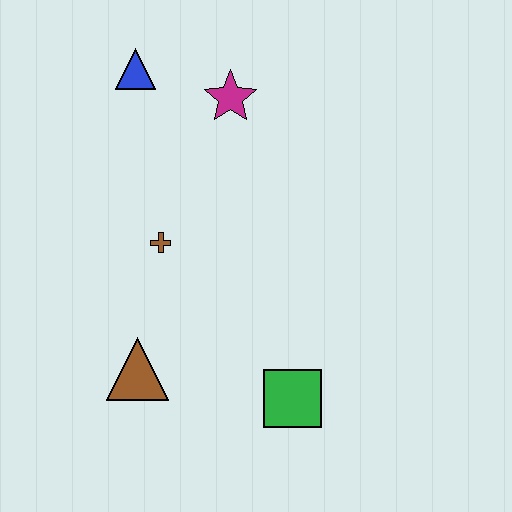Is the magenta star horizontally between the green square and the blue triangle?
Yes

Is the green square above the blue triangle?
No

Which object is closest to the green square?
The brown triangle is closest to the green square.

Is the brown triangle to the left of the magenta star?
Yes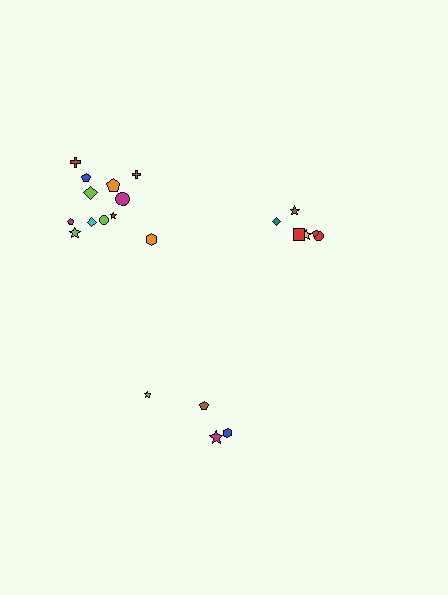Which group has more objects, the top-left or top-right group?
The top-left group.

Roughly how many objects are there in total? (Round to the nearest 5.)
Roughly 20 objects in total.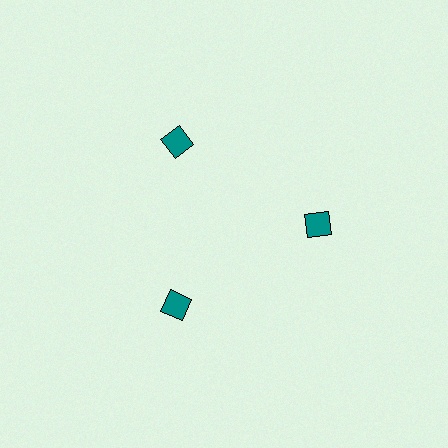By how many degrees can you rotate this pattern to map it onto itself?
The pattern maps onto itself every 120 degrees of rotation.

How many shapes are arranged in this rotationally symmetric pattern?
There are 3 shapes, arranged in 3 groups of 1.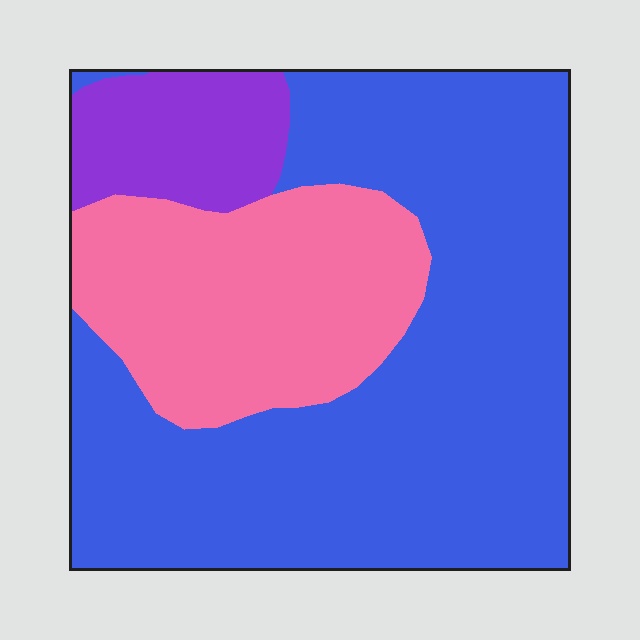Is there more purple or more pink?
Pink.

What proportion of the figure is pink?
Pink takes up between a sixth and a third of the figure.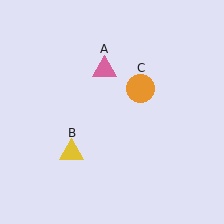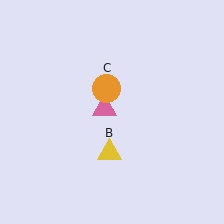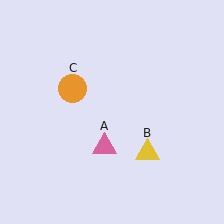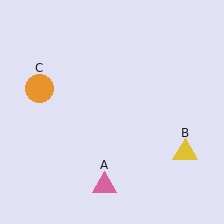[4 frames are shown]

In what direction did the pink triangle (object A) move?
The pink triangle (object A) moved down.